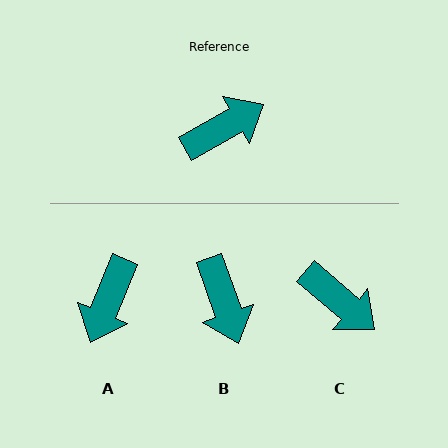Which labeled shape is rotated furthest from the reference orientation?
A, about 142 degrees away.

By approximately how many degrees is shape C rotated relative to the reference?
Approximately 70 degrees clockwise.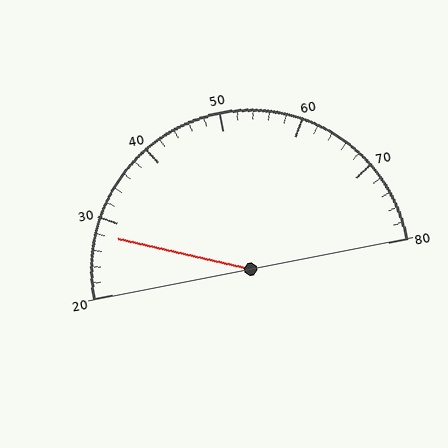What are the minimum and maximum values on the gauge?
The gauge ranges from 20 to 80.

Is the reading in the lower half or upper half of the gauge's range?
The reading is in the lower half of the range (20 to 80).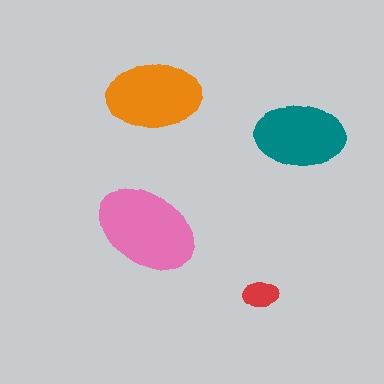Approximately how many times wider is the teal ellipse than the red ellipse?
About 2.5 times wider.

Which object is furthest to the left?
The pink ellipse is leftmost.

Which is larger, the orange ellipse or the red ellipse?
The orange one.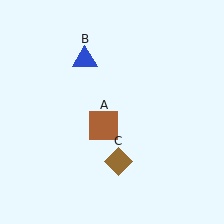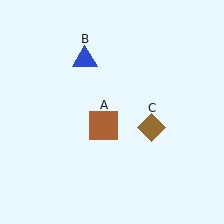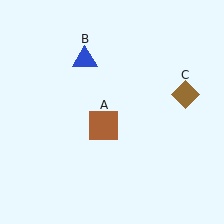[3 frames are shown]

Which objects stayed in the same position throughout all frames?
Brown square (object A) and blue triangle (object B) remained stationary.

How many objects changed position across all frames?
1 object changed position: brown diamond (object C).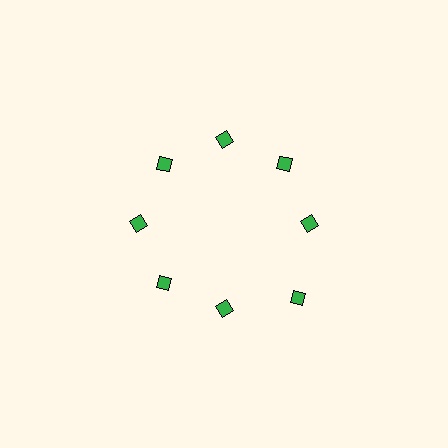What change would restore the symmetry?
The symmetry would be restored by moving it inward, back onto the ring so that all 8 diamonds sit at equal angles and equal distance from the center.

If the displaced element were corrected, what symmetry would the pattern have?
It would have 8-fold rotational symmetry — the pattern would map onto itself every 45 degrees.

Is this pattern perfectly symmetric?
No. The 8 green diamonds are arranged in a ring, but one element near the 4 o'clock position is pushed outward from the center, breaking the 8-fold rotational symmetry.